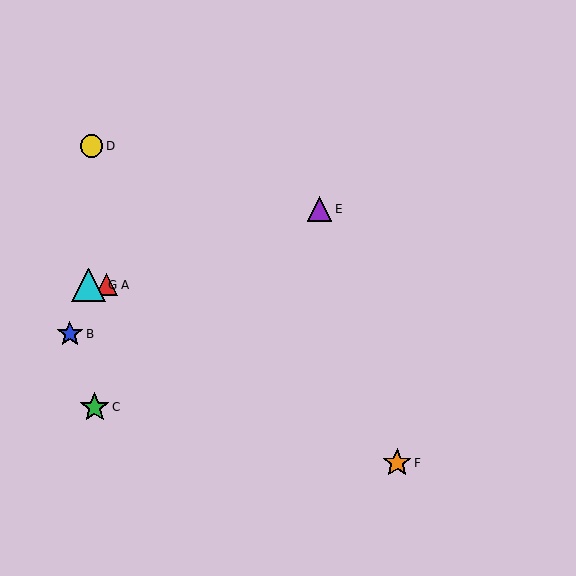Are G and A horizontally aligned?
Yes, both are at y≈285.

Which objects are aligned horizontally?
Objects A, G are aligned horizontally.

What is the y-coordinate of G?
Object G is at y≈285.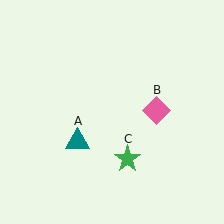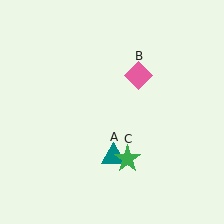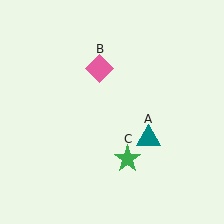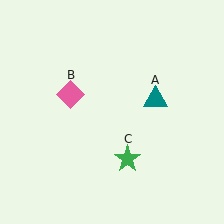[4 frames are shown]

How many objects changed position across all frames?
2 objects changed position: teal triangle (object A), pink diamond (object B).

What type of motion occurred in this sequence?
The teal triangle (object A), pink diamond (object B) rotated counterclockwise around the center of the scene.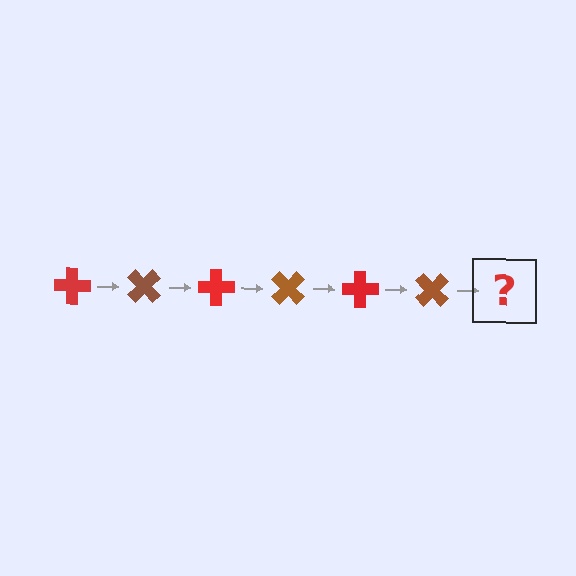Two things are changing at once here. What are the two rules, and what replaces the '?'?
The two rules are that it rotates 45 degrees each step and the color cycles through red and brown. The '?' should be a red cross, rotated 270 degrees from the start.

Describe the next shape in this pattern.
It should be a red cross, rotated 270 degrees from the start.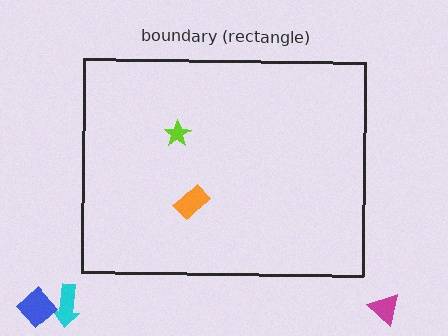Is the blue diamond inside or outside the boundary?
Outside.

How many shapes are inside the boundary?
2 inside, 3 outside.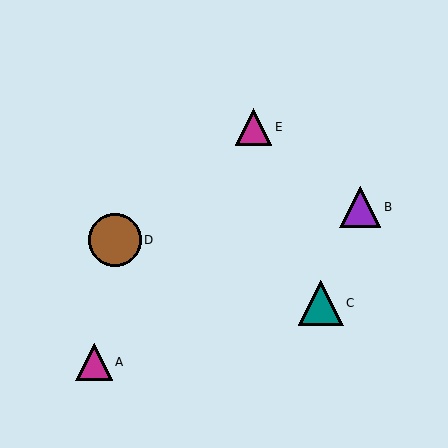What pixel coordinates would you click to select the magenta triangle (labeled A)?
Click at (94, 362) to select the magenta triangle A.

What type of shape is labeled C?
Shape C is a teal triangle.